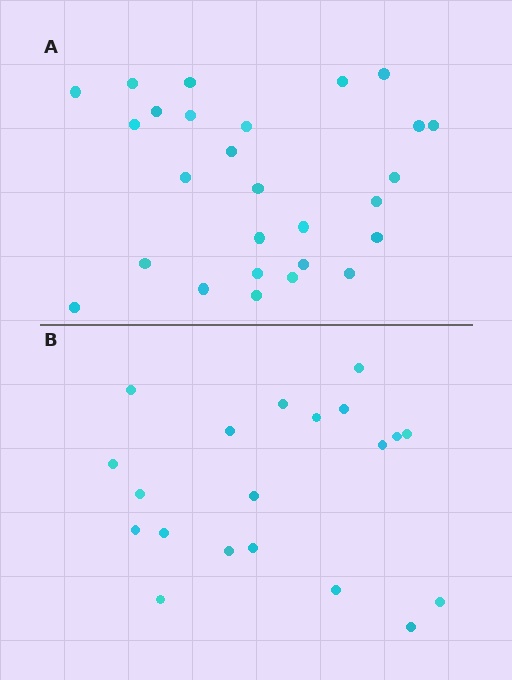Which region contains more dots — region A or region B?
Region A (the top region) has more dots.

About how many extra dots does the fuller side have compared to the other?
Region A has roughly 8 or so more dots than region B.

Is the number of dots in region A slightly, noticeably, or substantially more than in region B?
Region A has noticeably more, but not dramatically so. The ratio is roughly 1.4 to 1.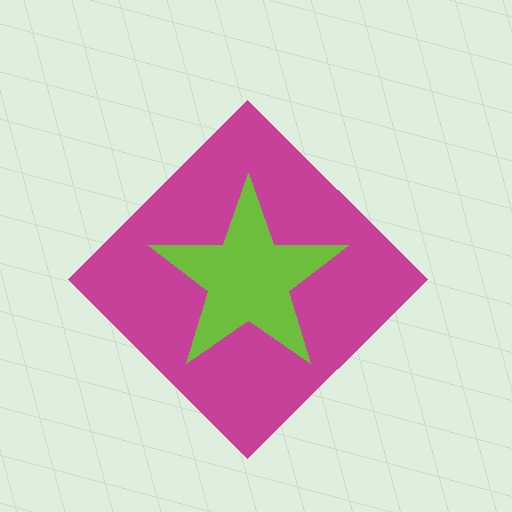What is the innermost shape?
The lime star.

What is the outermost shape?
The magenta diamond.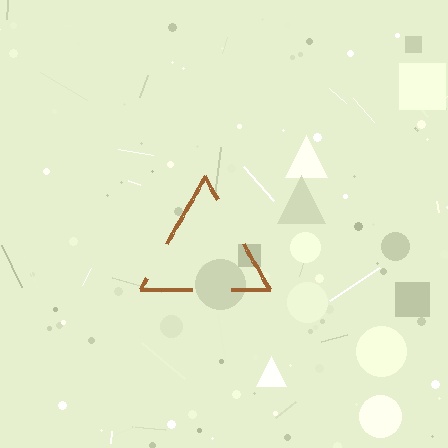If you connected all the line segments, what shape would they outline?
They would outline a triangle.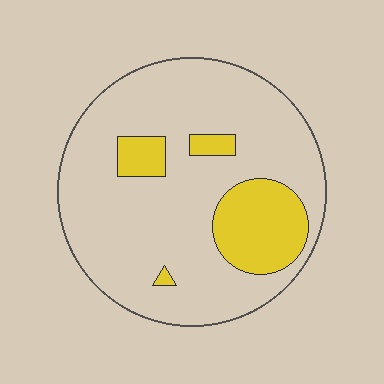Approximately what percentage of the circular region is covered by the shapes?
Approximately 20%.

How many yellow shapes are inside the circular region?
4.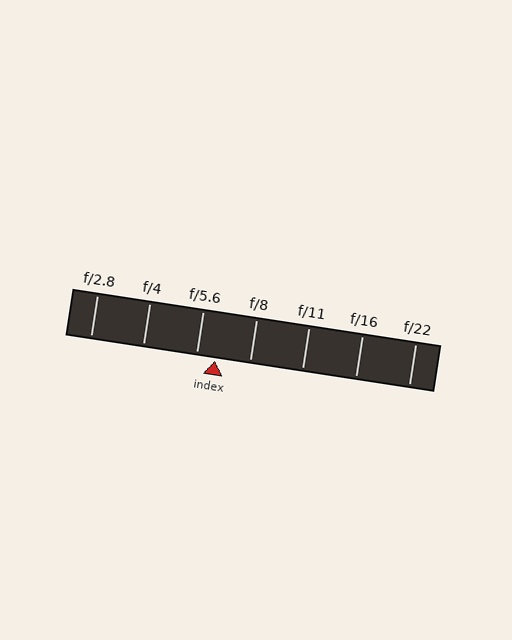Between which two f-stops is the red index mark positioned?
The index mark is between f/5.6 and f/8.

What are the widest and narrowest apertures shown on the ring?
The widest aperture shown is f/2.8 and the narrowest is f/22.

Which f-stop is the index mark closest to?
The index mark is closest to f/5.6.